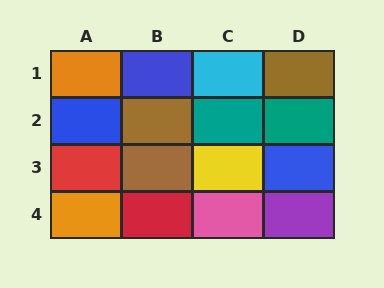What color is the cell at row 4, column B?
Red.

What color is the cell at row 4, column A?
Orange.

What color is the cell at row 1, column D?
Brown.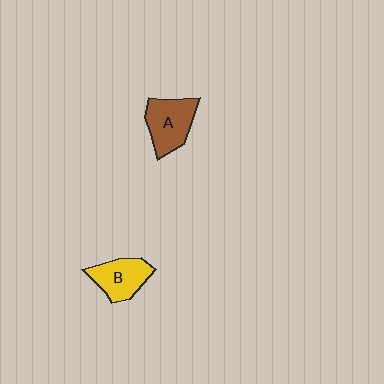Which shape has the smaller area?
Shape B (yellow).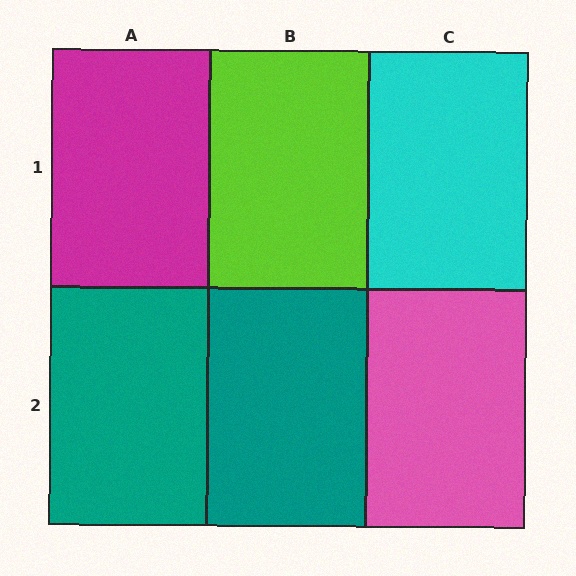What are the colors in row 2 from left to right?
Teal, teal, pink.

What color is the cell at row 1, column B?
Lime.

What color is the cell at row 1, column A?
Magenta.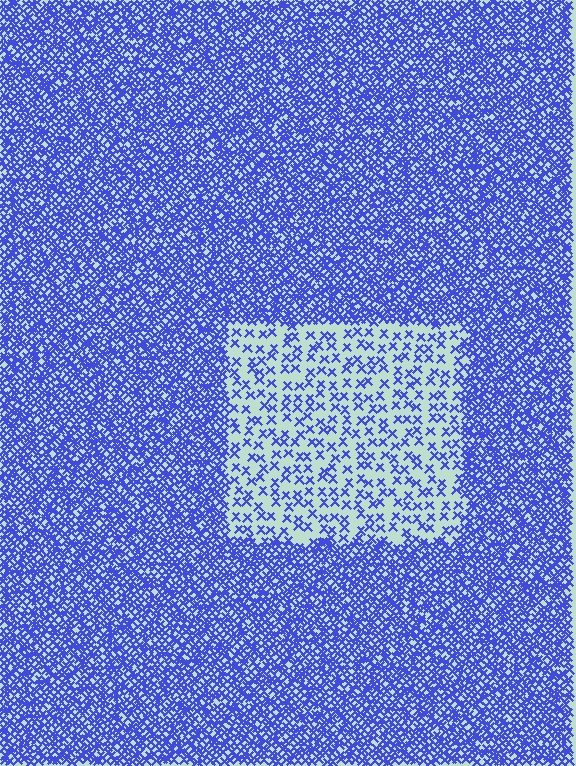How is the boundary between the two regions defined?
The boundary is defined by a change in element density (approximately 3.1x ratio). All elements are the same color, size, and shape.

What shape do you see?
I see a rectangle.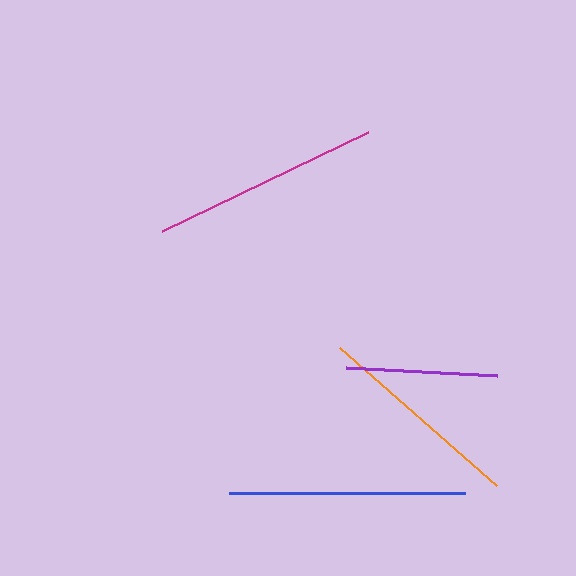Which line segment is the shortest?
The purple line is the shortest at approximately 152 pixels.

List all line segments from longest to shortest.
From longest to shortest: blue, magenta, orange, purple.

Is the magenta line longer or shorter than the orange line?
The magenta line is longer than the orange line.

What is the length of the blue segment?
The blue segment is approximately 236 pixels long.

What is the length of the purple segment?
The purple segment is approximately 152 pixels long.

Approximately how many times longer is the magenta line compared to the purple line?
The magenta line is approximately 1.5 times the length of the purple line.